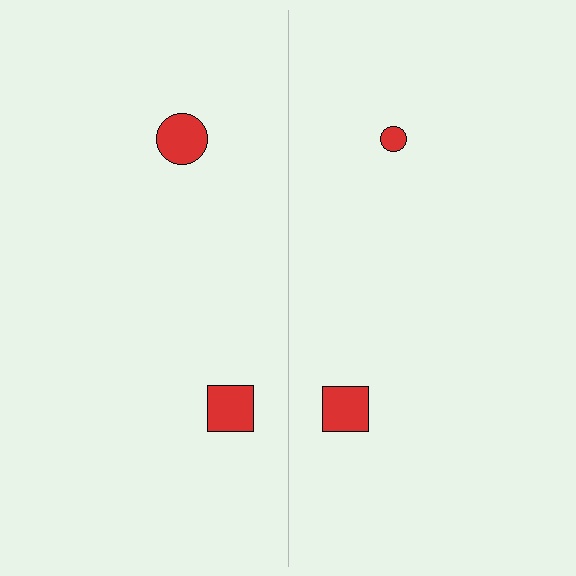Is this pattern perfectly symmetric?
No, the pattern is not perfectly symmetric. The red circle on the right side has a different size than its mirror counterpart.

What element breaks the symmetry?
The red circle on the right side has a different size than its mirror counterpart.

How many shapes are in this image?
There are 4 shapes in this image.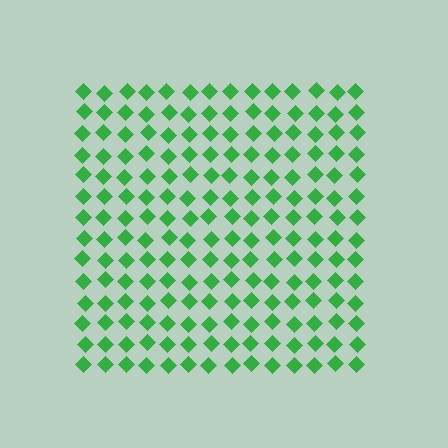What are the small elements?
The small elements are diamonds.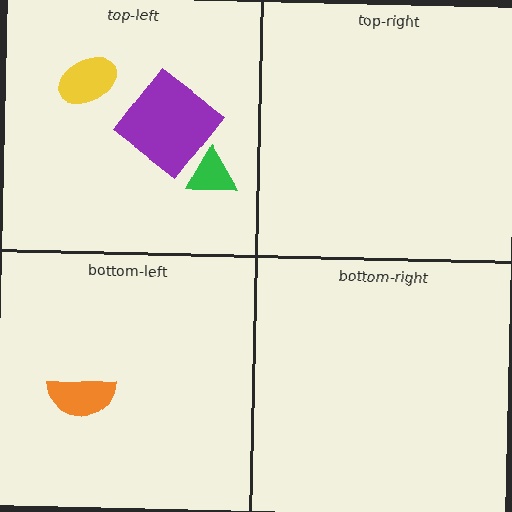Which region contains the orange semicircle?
The bottom-left region.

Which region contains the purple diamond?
The top-left region.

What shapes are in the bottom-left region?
The orange semicircle.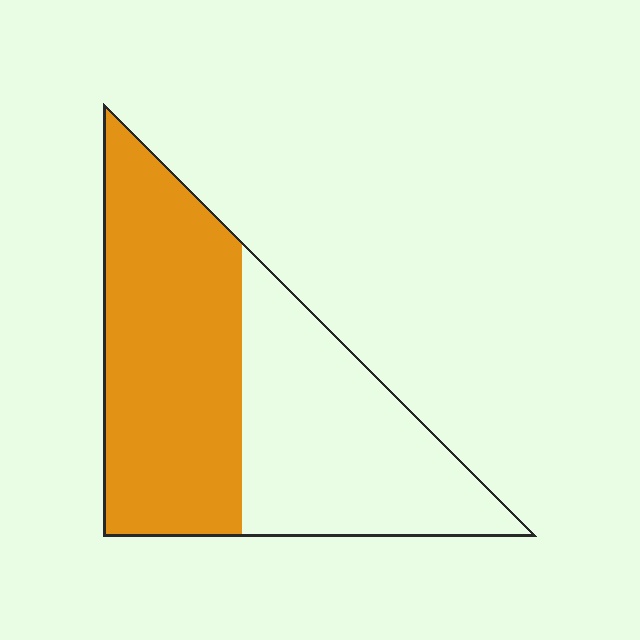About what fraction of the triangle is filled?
About one half (1/2).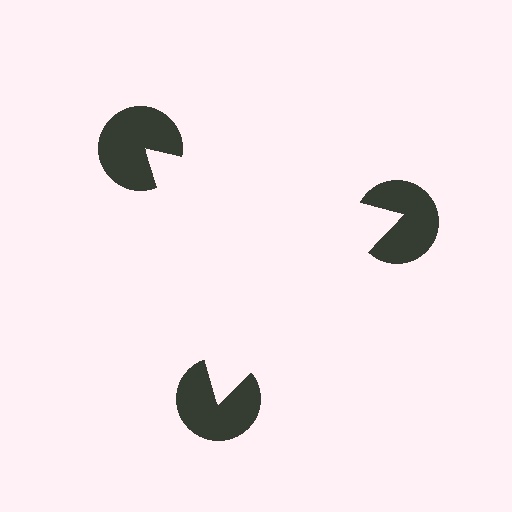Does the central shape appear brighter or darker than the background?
It typically appears slightly brighter than the background, even though no actual brightness change is drawn.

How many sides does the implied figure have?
3 sides.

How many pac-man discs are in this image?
There are 3 — one at each vertex of the illusory triangle.